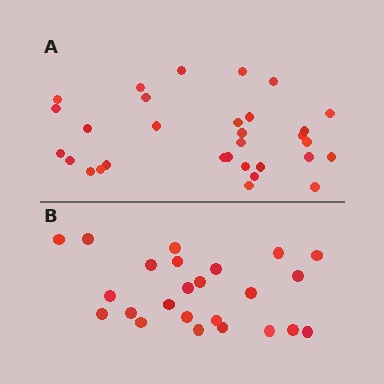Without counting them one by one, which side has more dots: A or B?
Region A (the top region) has more dots.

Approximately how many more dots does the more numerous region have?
Region A has roughly 8 or so more dots than region B.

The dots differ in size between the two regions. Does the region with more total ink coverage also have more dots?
No. Region B has more total ink coverage because its dots are larger, but region A actually contains more individual dots. Total area can be misleading — the number of items is what matters here.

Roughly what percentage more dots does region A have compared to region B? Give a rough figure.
About 30% more.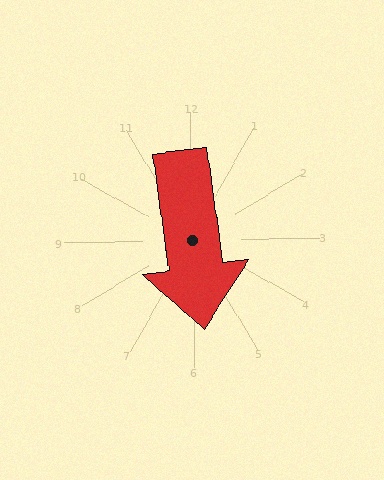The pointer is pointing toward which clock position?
Roughly 6 o'clock.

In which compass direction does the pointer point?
South.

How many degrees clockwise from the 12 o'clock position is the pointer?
Approximately 173 degrees.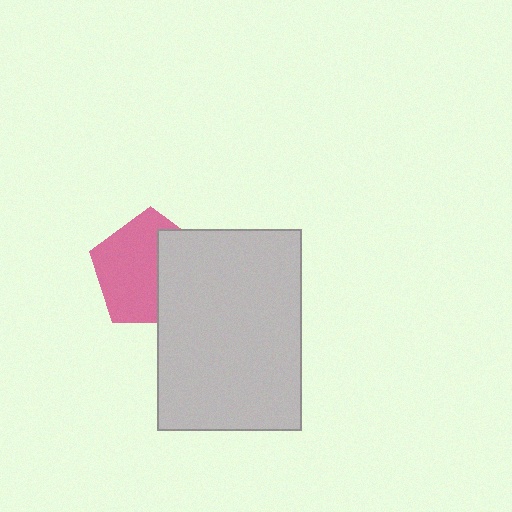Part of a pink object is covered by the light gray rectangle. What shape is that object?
It is a pentagon.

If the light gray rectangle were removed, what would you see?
You would see the complete pink pentagon.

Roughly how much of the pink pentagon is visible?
About half of it is visible (roughly 61%).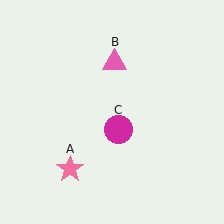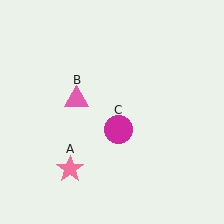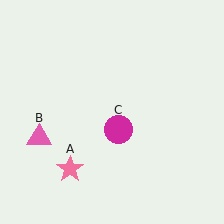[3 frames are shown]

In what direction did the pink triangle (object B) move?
The pink triangle (object B) moved down and to the left.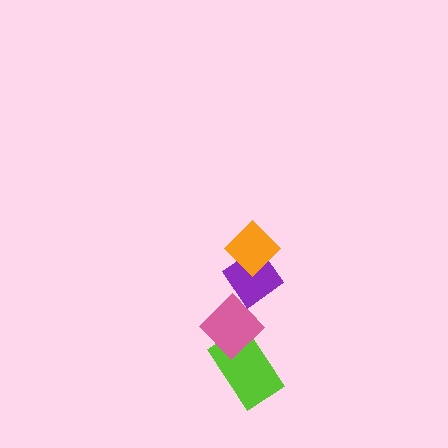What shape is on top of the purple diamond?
The orange diamond is on top of the purple diamond.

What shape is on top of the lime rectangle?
The pink diamond is on top of the lime rectangle.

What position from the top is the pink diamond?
The pink diamond is 3rd from the top.